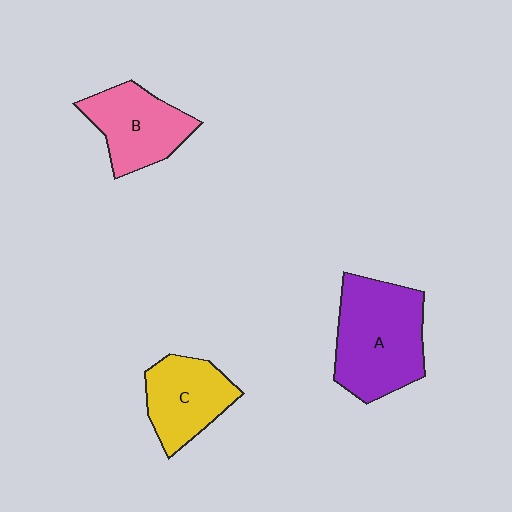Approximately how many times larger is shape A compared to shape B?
Approximately 1.4 times.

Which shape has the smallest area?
Shape C (yellow).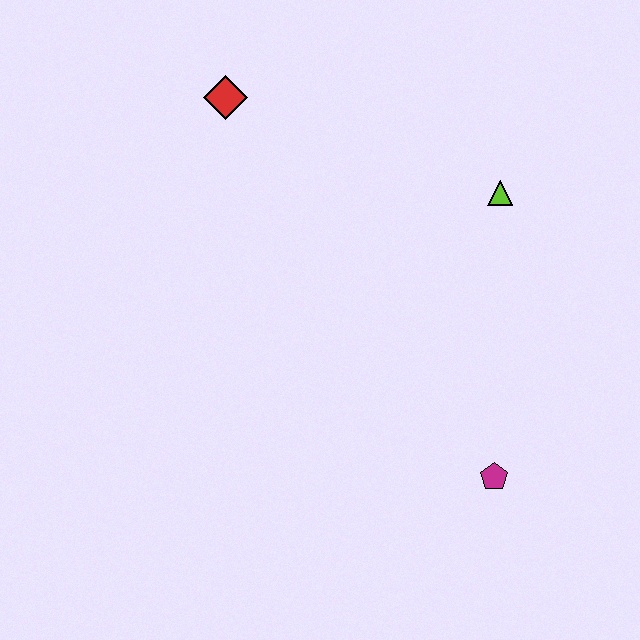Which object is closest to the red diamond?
The lime triangle is closest to the red diamond.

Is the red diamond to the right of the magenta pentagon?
No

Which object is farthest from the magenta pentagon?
The red diamond is farthest from the magenta pentagon.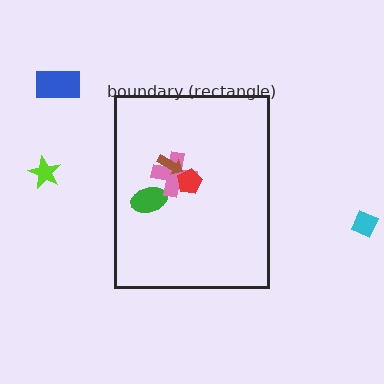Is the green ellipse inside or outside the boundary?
Inside.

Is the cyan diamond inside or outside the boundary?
Outside.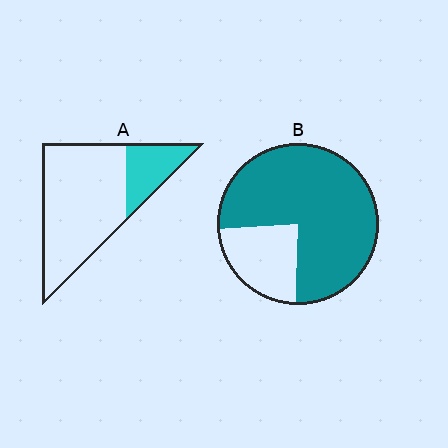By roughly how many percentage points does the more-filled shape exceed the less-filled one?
By roughly 55 percentage points (B over A).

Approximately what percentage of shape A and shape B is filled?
A is approximately 25% and B is approximately 75%.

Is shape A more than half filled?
No.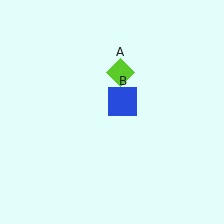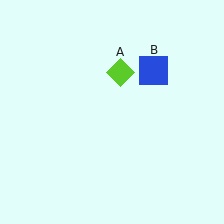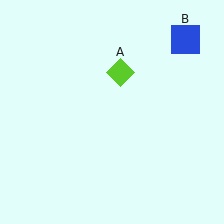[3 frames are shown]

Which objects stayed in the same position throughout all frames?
Lime diamond (object A) remained stationary.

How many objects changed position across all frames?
1 object changed position: blue square (object B).